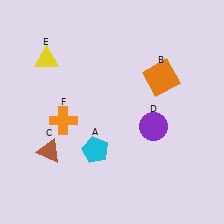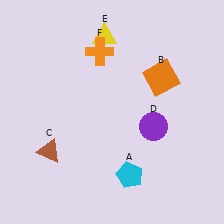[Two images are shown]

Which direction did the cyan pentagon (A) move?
The cyan pentagon (A) moved right.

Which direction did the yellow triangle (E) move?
The yellow triangle (E) moved right.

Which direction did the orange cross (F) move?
The orange cross (F) moved up.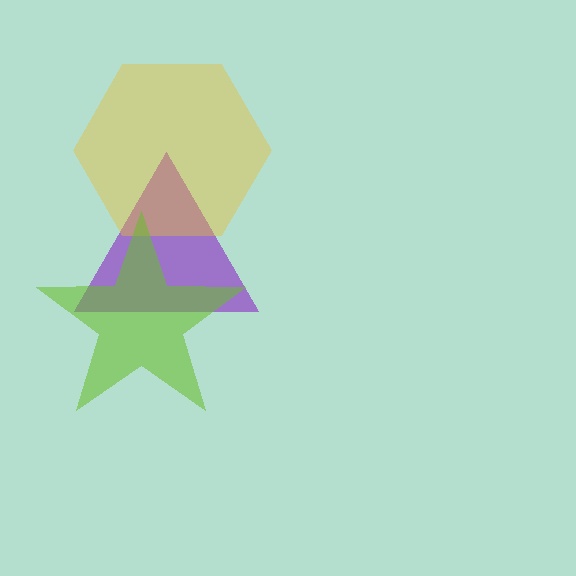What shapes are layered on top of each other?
The layered shapes are: a purple triangle, a yellow hexagon, a lime star.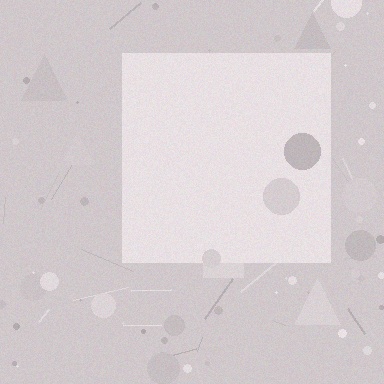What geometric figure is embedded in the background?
A square is embedded in the background.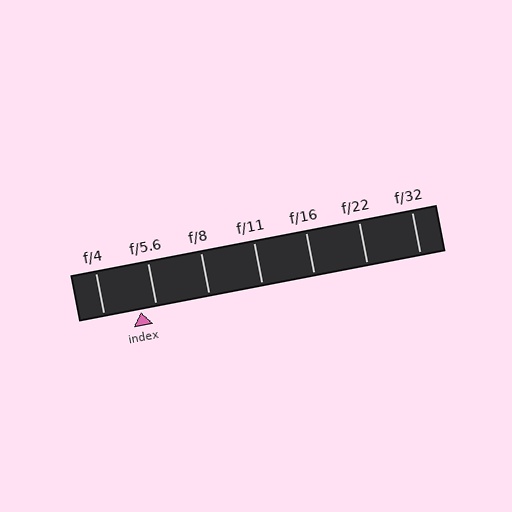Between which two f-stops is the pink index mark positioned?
The index mark is between f/4 and f/5.6.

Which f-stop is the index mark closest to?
The index mark is closest to f/5.6.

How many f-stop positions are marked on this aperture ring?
There are 7 f-stop positions marked.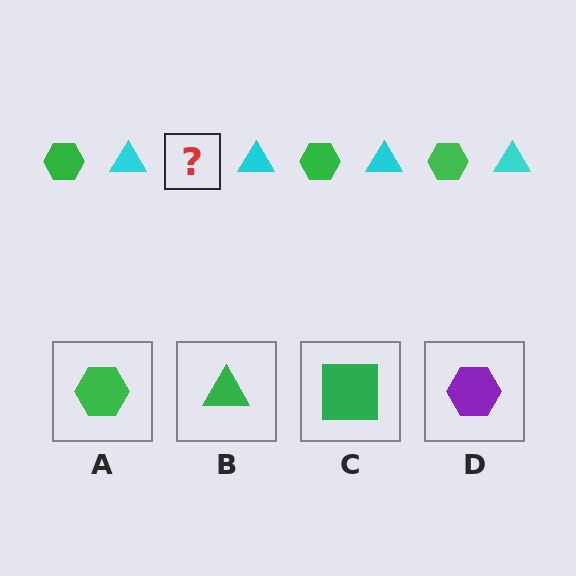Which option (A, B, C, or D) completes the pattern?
A.